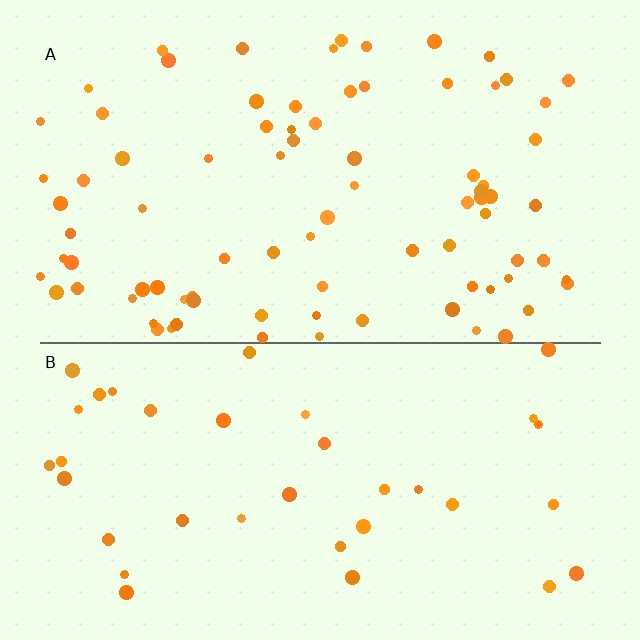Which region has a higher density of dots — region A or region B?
A (the top).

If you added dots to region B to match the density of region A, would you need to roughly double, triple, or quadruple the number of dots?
Approximately double.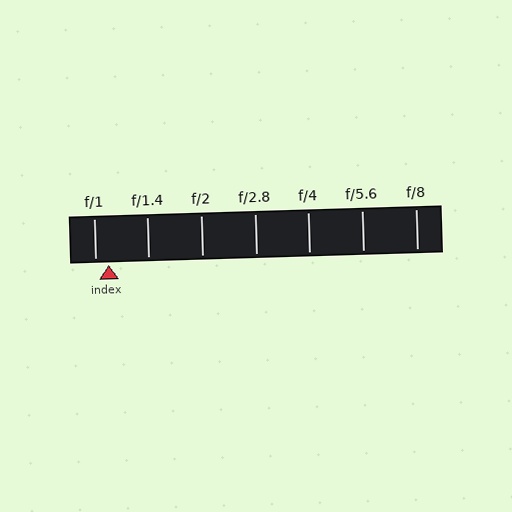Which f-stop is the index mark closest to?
The index mark is closest to f/1.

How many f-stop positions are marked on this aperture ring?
There are 7 f-stop positions marked.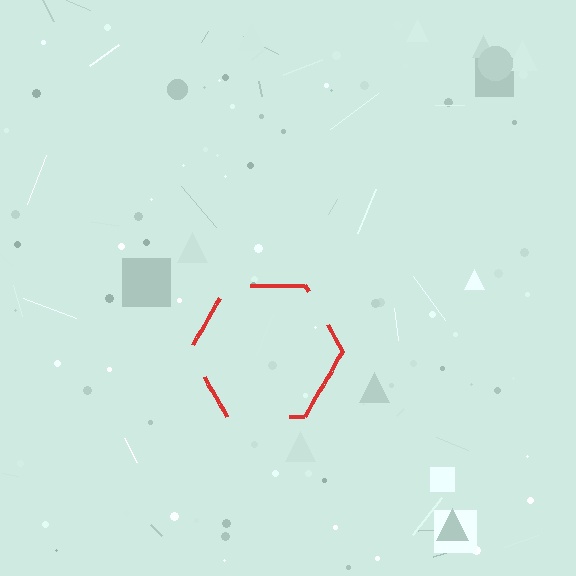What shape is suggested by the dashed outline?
The dashed outline suggests a hexagon.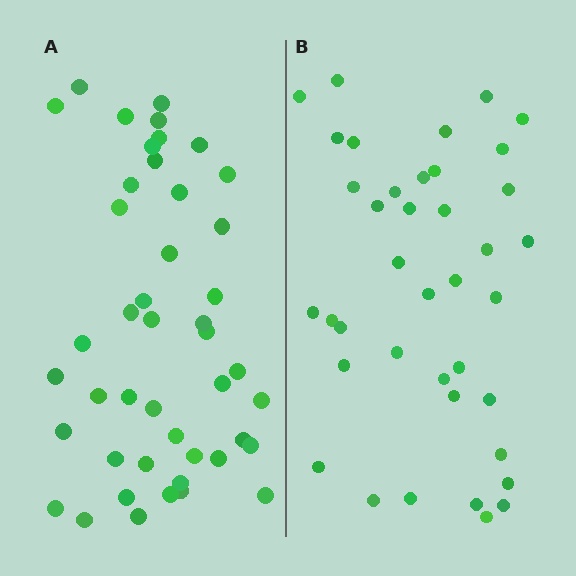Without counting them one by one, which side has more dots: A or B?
Region A (the left region) has more dots.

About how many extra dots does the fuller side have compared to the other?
Region A has about 6 more dots than region B.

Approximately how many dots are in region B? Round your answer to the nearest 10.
About 40 dots. (The exact count is 39, which rounds to 40.)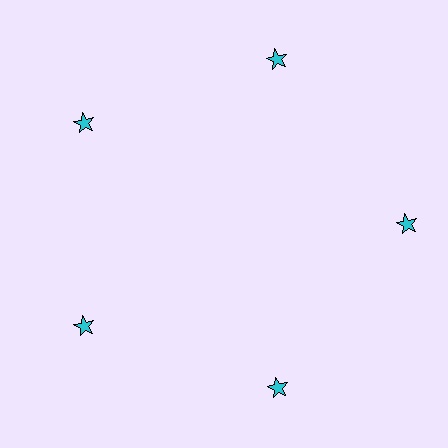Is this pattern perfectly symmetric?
No. The 5 cyan stars are arranged in a ring, but one element near the 3 o'clock position is pushed outward from the center, breaking the 5-fold rotational symmetry.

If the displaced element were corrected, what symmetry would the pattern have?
It would have 5-fold rotational symmetry — the pattern would map onto itself every 72 degrees.